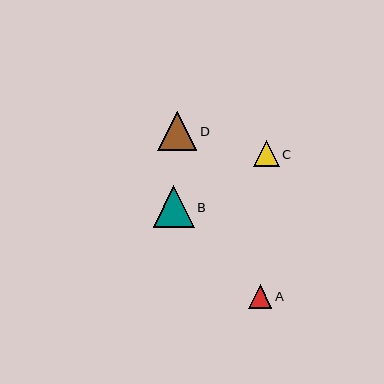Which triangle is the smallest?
Triangle A is the smallest with a size of approximately 24 pixels.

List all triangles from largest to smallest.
From largest to smallest: B, D, C, A.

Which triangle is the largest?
Triangle B is the largest with a size of approximately 41 pixels.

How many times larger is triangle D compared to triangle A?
Triangle D is approximately 1.7 times the size of triangle A.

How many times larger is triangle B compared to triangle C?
Triangle B is approximately 1.6 times the size of triangle C.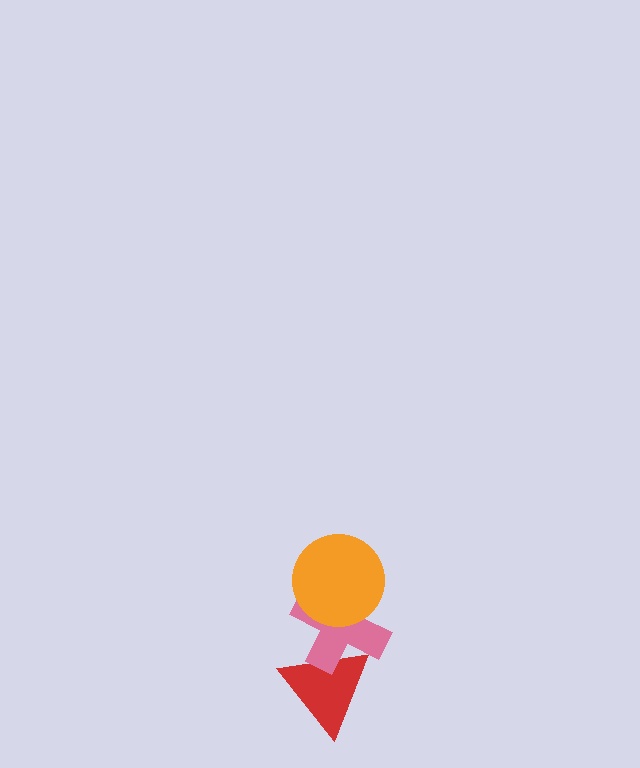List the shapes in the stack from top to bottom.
From top to bottom: the orange circle, the pink cross, the red triangle.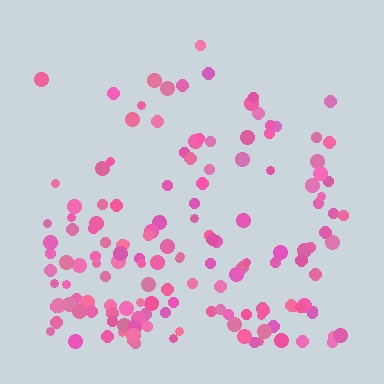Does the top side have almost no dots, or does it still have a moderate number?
Still a moderate number, just noticeably fewer than the bottom.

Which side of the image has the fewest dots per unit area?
The top.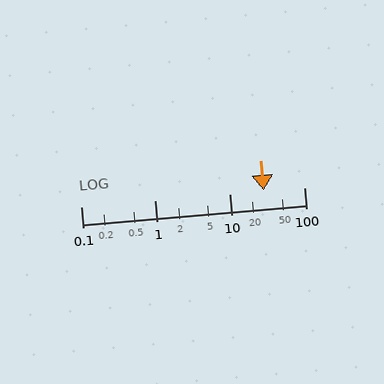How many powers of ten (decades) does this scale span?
The scale spans 3 decades, from 0.1 to 100.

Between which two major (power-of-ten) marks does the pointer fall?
The pointer is between 10 and 100.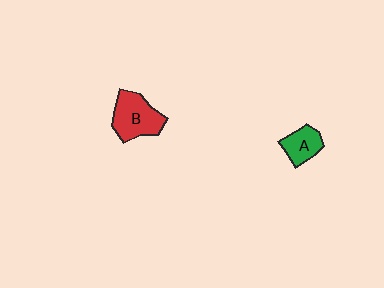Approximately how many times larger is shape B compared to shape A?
Approximately 1.6 times.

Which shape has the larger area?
Shape B (red).